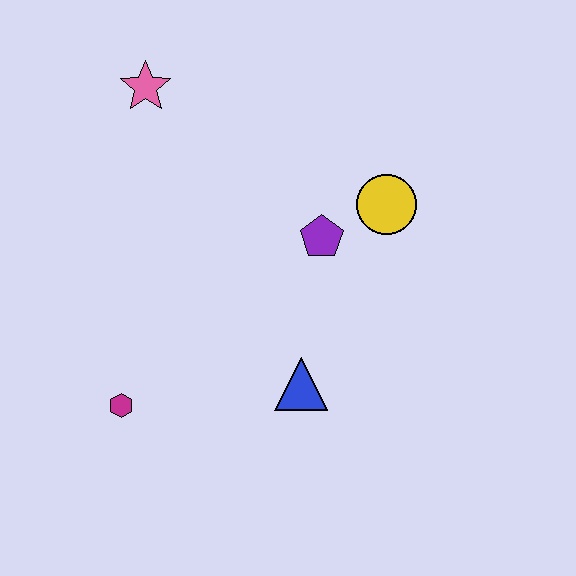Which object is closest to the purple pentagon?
The yellow circle is closest to the purple pentagon.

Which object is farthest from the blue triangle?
The pink star is farthest from the blue triangle.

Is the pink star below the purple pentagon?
No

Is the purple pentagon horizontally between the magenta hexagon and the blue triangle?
No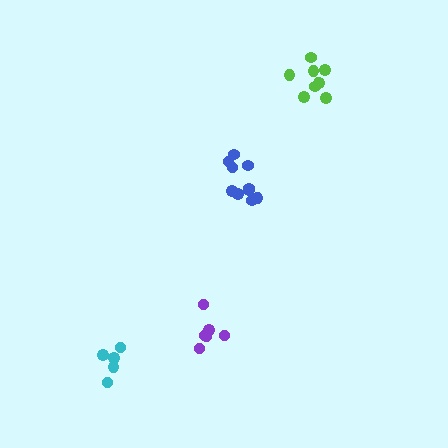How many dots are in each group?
Group 1: 10 dots, Group 2: 9 dots, Group 3: 6 dots, Group 4: 5 dots (30 total).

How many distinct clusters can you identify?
There are 4 distinct clusters.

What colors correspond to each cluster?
The clusters are colored: blue, lime, purple, cyan.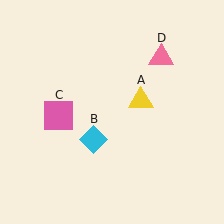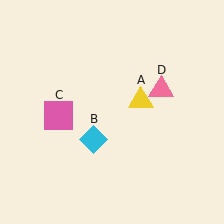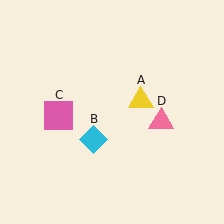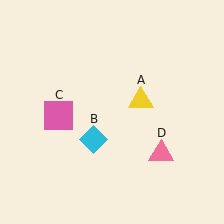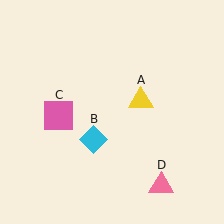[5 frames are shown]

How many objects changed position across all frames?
1 object changed position: pink triangle (object D).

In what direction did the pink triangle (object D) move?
The pink triangle (object D) moved down.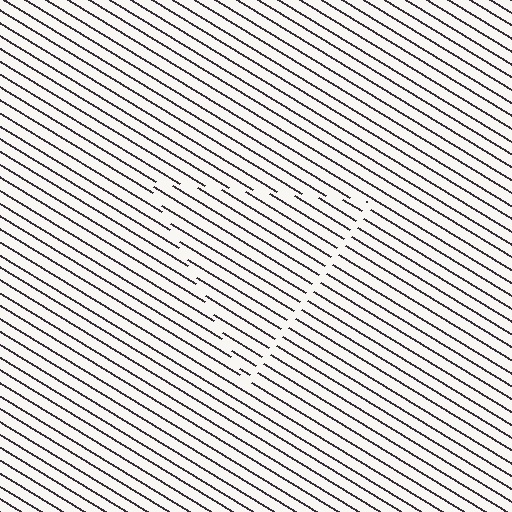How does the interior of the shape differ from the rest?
The interior of the shape contains the same grating, shifted by half a period — the contour is defined by the phase discontinuity where line-ends from the inner and outer gratings abut.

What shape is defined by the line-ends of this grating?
An illusory triangle. The interior of the shape contains the same grating, shifted by half a period — the contour is defined by the phase discontinuity where line-ends from the inner and outer gratings abut.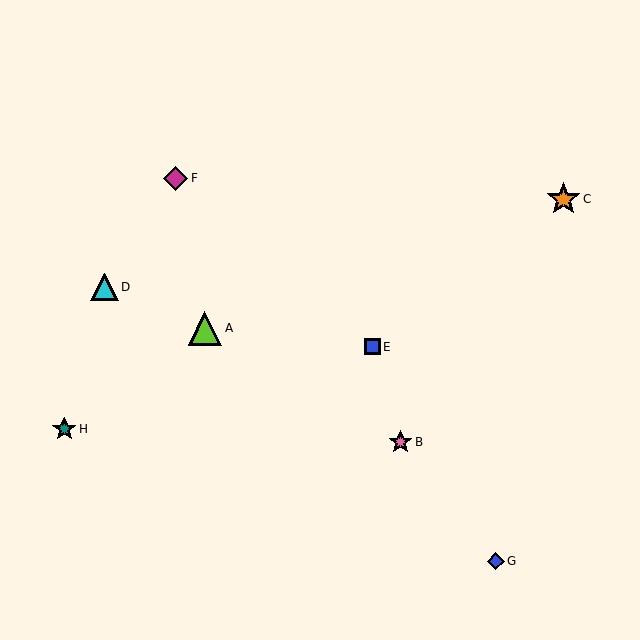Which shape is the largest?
The orange star (labeled C) is the largest.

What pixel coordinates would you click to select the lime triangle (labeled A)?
Click at (205, 328) to select the lime triangle A.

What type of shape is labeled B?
Shape B is a pink star.